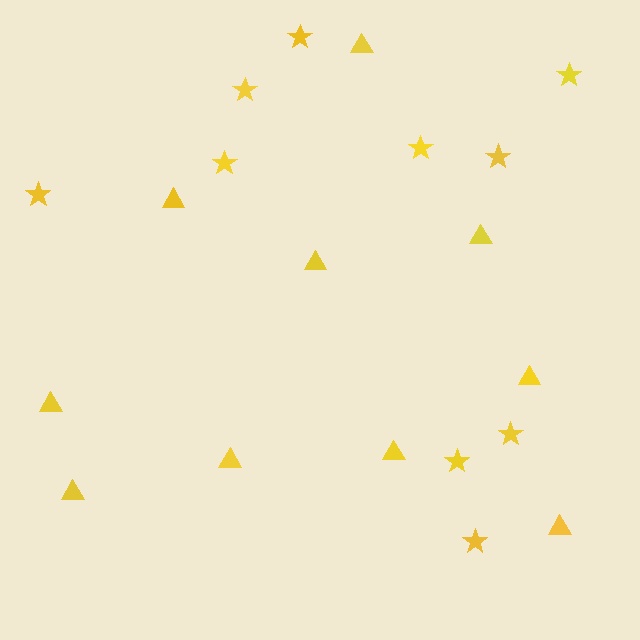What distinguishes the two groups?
There are 2 groups: one group of stars (10) and one group of triangles (10).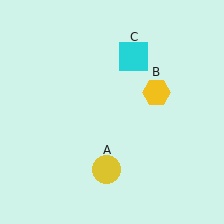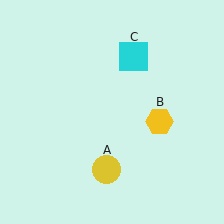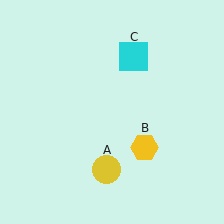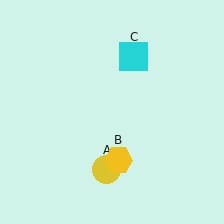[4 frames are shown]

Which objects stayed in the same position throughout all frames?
Yellow circle (object A) and cyan square (object C) remained stationary.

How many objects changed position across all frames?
1 object changed position: yellow hexagon (object B).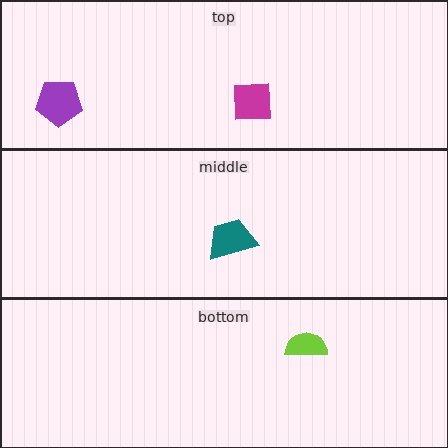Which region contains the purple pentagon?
The top region.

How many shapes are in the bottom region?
1.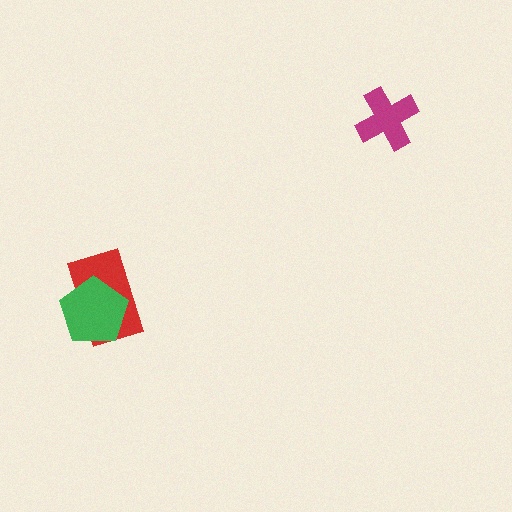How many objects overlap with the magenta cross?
0 objects overlap with the magenta cross.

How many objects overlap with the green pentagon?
1 object overlaps with the green pentagon.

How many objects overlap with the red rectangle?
1 object overlaps with the red rectangle.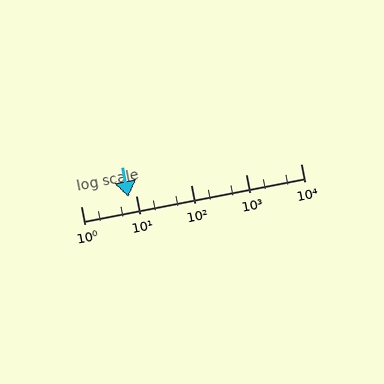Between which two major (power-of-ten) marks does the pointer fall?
The pointer is between 1 and 10.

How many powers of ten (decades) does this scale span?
The scale spans 4 decades, from 1 to 10000.